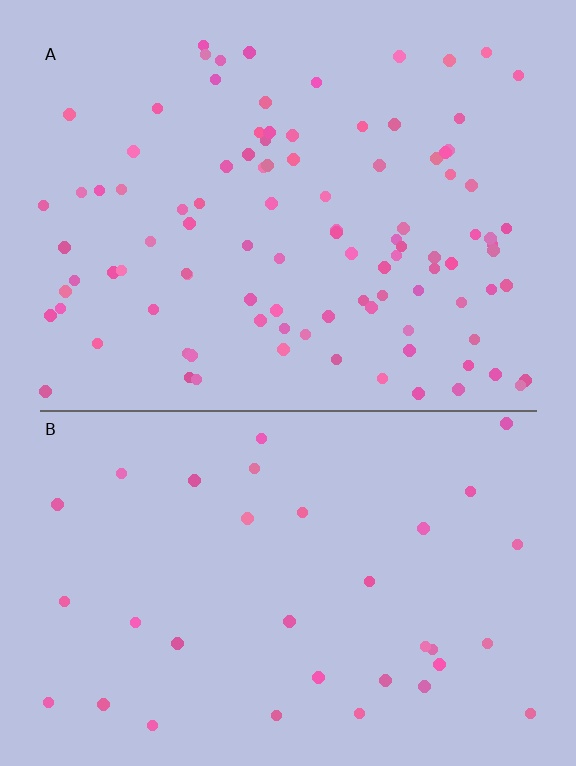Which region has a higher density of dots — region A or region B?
A (the top).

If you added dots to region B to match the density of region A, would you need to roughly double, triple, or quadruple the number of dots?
Approximately triple.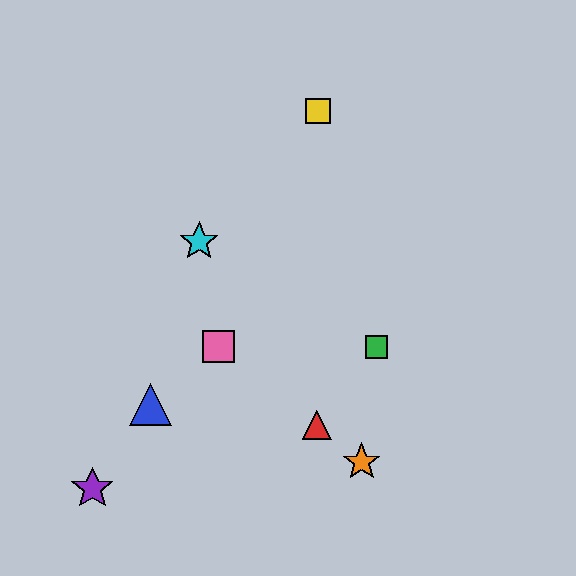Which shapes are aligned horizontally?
The green square, the pink square are aligned horizontally.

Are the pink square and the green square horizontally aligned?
Yes, both are at y≈347.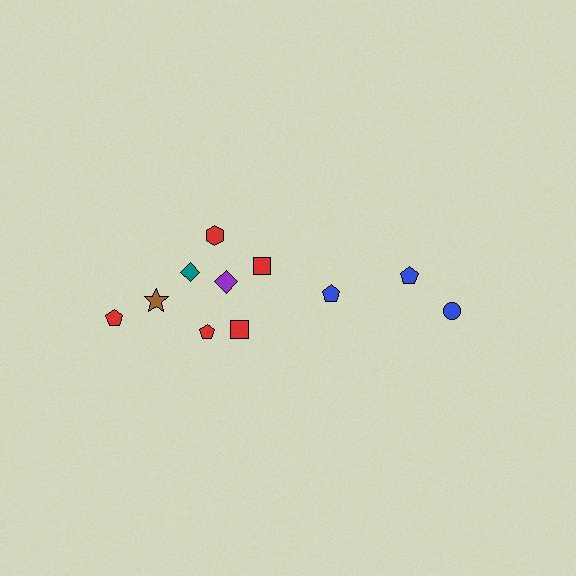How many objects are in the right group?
There are 3 objects.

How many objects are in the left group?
There are 8 objects.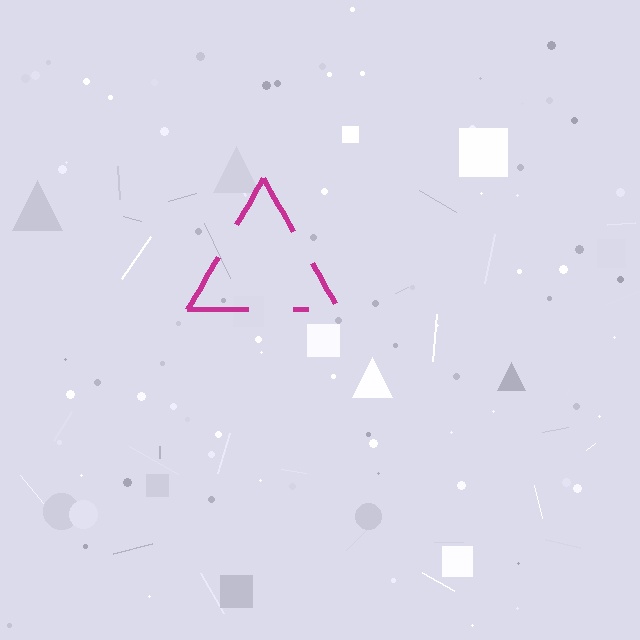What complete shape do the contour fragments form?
The contour fragments form a triangle.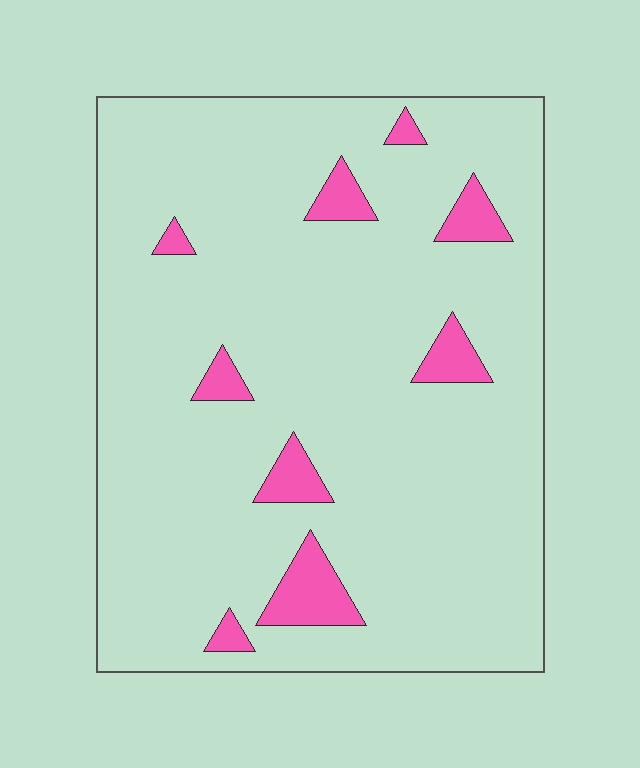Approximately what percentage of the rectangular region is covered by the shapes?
Approximately 10%.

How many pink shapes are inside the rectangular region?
9.